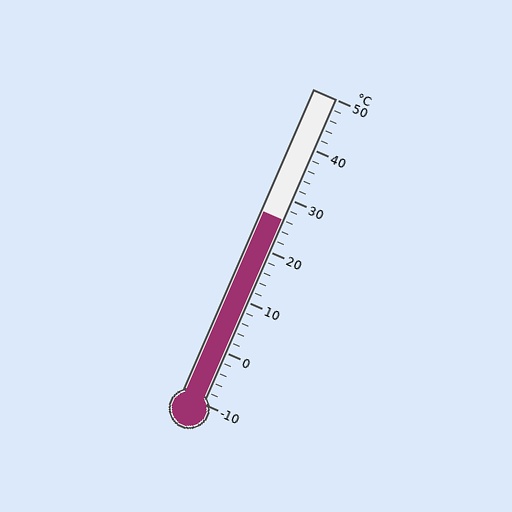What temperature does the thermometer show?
The thermometer shows approximately 26°C.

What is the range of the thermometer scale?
The thermometer scale ranges from -10°C to 50°C.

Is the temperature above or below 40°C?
The temperature is below 40°C.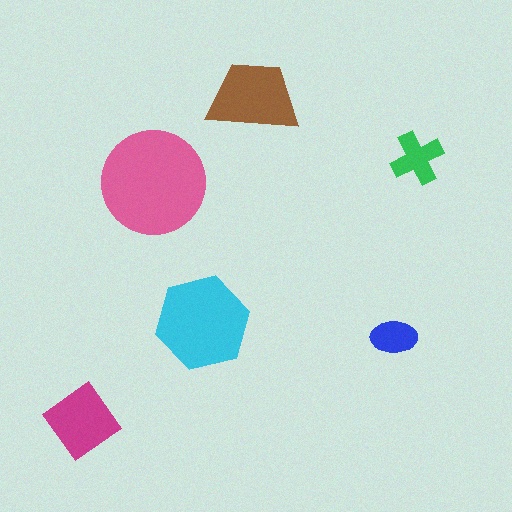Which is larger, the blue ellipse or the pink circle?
The pink circle.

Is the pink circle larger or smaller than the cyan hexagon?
Larger.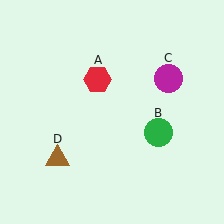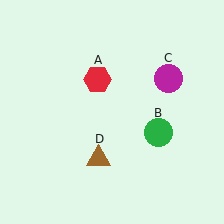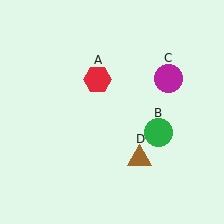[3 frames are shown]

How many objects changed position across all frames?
1 object changed position: brown triangle (object D).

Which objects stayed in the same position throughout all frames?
Red hexagon (object A) and green circle (object B) and magenta circle (object C) remained stationary.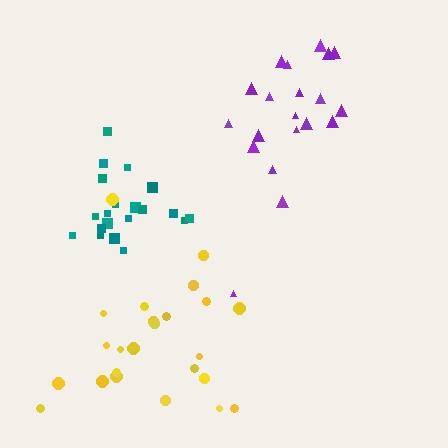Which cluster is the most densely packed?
Teal.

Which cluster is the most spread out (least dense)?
Yellow.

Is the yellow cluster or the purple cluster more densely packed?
Purple.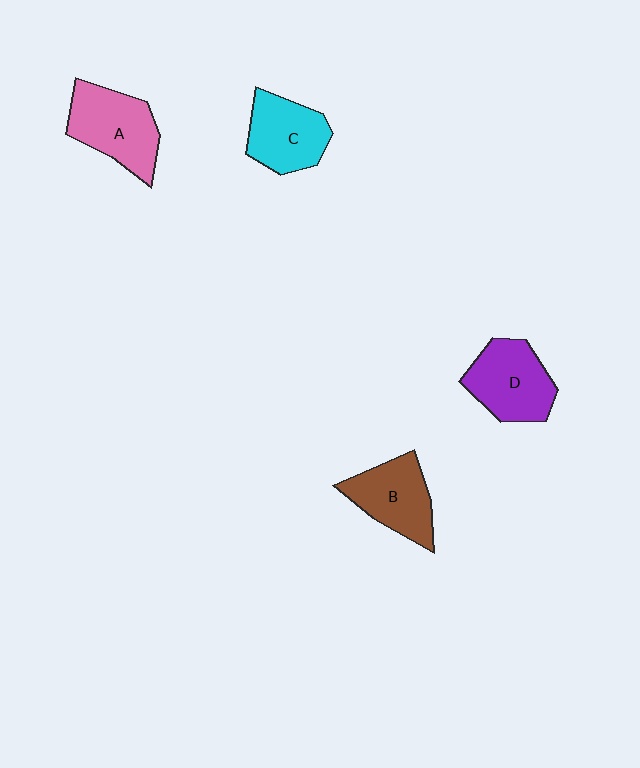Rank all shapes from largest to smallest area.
From largest to smallest: A (pink), D (purple), B (brown), C (cyan).